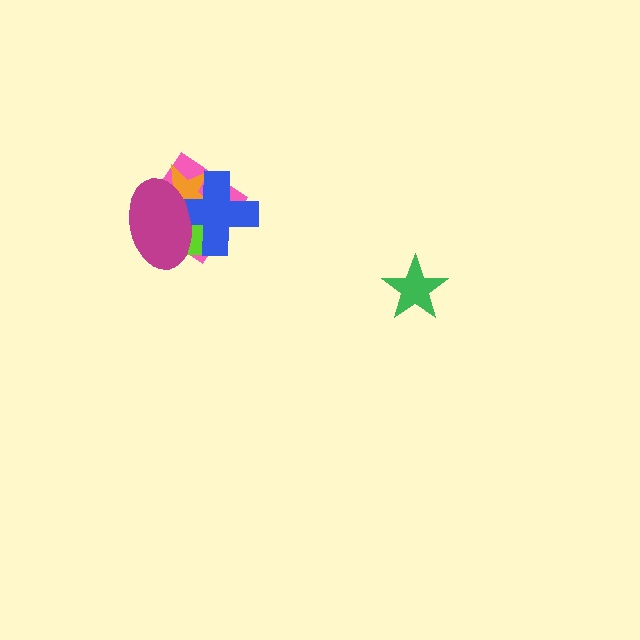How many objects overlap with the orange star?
4 objects overlap with the orange star.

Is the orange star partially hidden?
Yes, it is partially covered by another shape.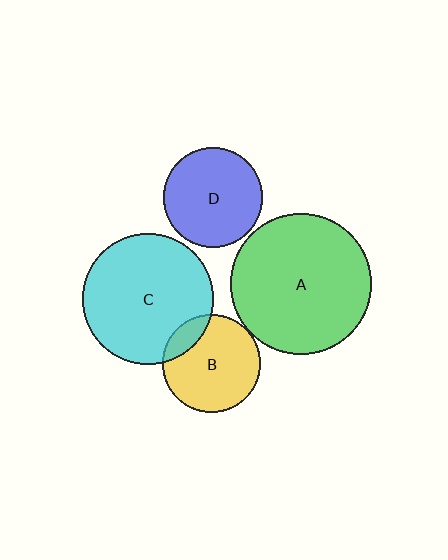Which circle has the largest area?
Circle A (green).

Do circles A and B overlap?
Yes.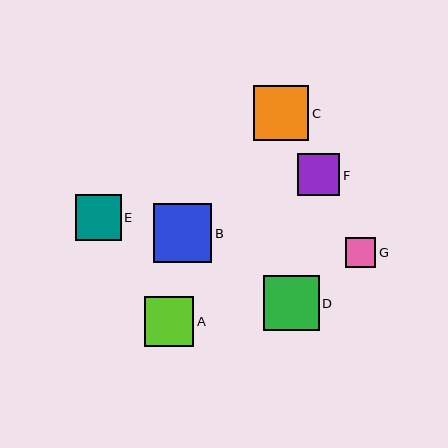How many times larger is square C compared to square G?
Square C is approximately 1.8 times the size of square G.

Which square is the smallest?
Square G is the smallest with a size of approximately 30 pixels.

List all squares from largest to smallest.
From largest to smallest: B, D, C, A, E, F, G.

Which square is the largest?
Square B is the largest with a size of approximately 58 pixels.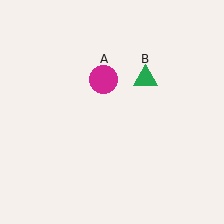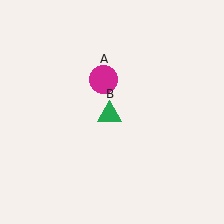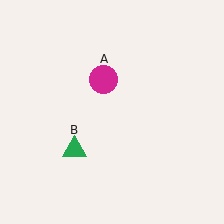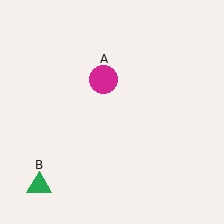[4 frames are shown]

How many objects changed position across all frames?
1 object changed position: green triangle (object B).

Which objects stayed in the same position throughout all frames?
Magenta circle (object A) remained stationary.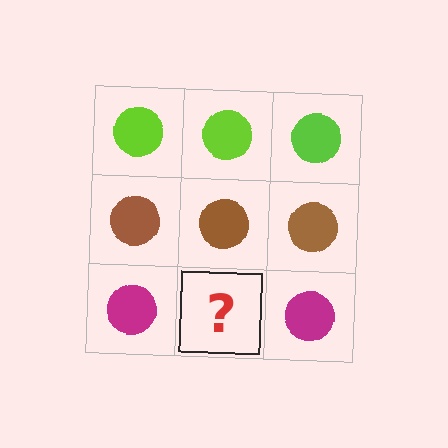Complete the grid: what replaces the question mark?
The question mark should be replaced with a magenta circle.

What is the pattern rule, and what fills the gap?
The rule is that each row has a consistent color. The gap should be filled with a magenta circle.